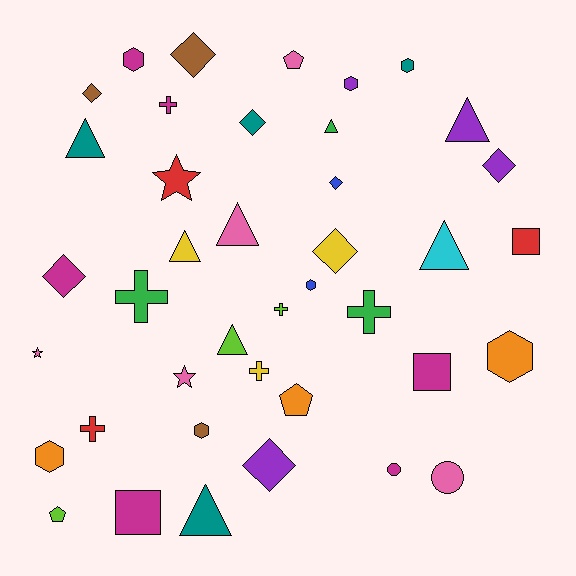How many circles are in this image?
There are 2 circles.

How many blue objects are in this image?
There are 2 blue objects.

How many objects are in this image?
There are 40 objects.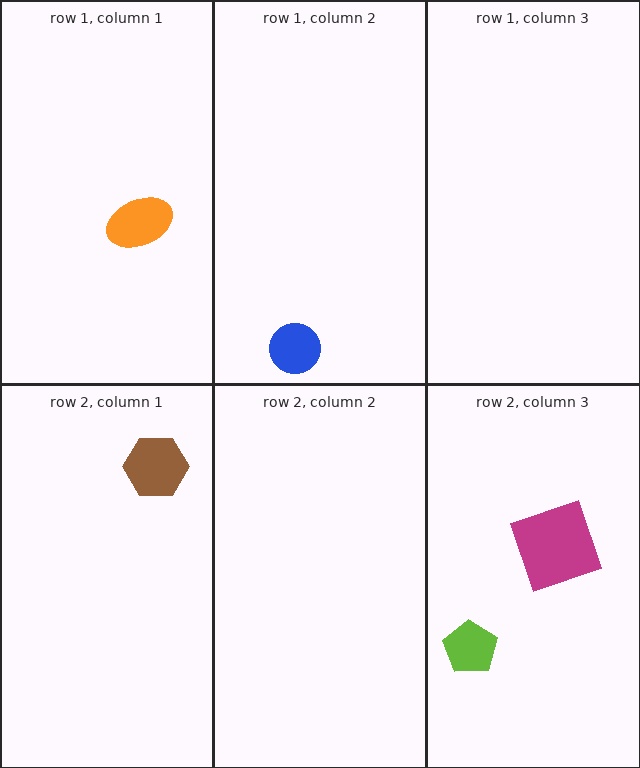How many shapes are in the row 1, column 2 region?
1.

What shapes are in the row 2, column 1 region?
The brown hexagon.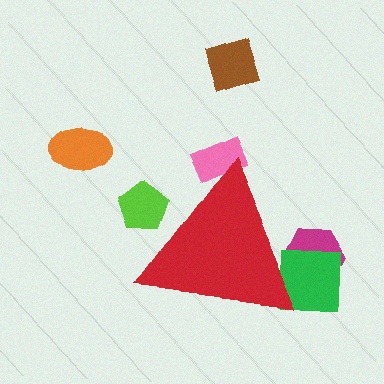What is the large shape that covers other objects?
A red triangle.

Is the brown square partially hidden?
No, the brown square is fully visible.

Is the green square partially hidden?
Yes, the green square is partially hidden behind the red triangle.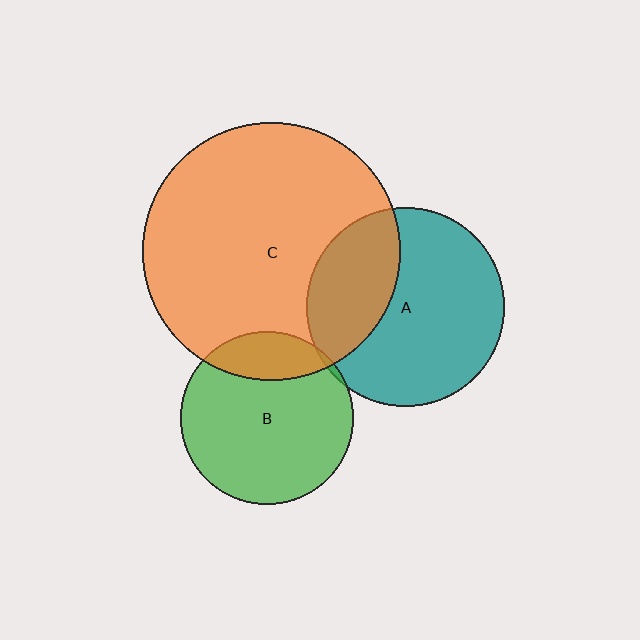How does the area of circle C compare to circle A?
Approximately 1.7 times.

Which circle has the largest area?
Circle C (orange).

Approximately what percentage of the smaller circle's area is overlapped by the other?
Approximately 5%.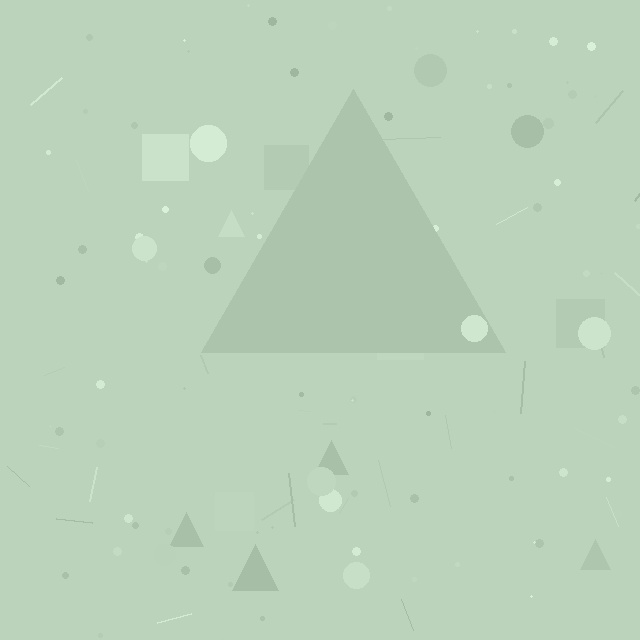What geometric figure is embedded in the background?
A triangle is embedded in the background.